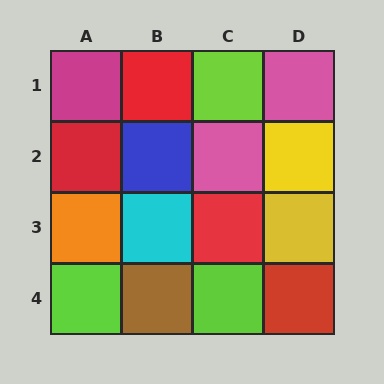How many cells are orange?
1 cell is orange.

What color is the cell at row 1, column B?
Red.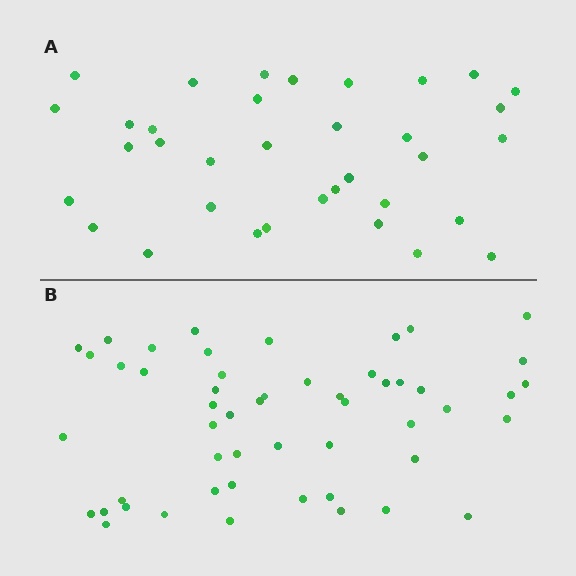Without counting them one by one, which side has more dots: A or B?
Region B (the bottom region) has more dots.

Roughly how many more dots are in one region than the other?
Region B has approximately 15 more dots than region A.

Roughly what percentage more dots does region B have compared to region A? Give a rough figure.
About 50% more.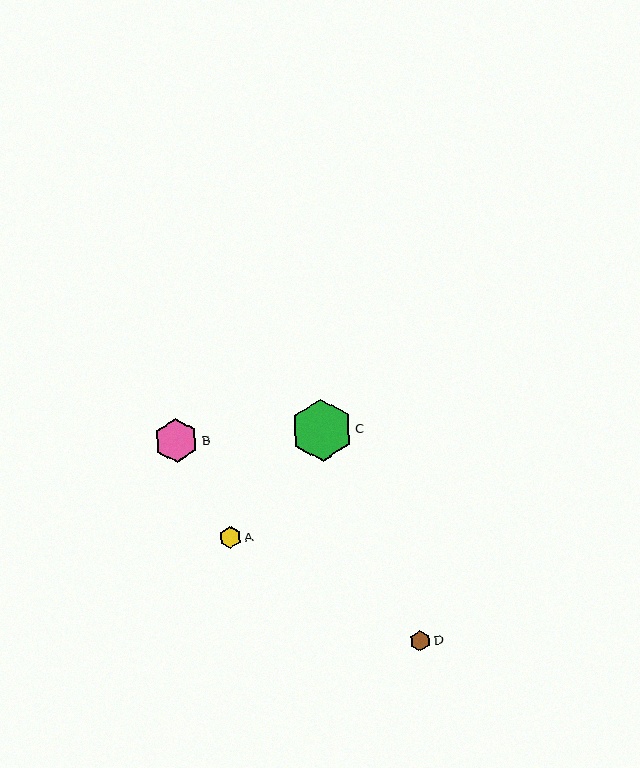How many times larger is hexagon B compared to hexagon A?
Hexagon B is approximately 2.0 times the size of hexagon A.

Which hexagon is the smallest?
Hexagon D is the smallest with a size of approximately 21 pixels.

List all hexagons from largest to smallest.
From largest to smallest: C, B, A, D.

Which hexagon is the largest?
Hexagon C is the largest with a size of approximately 62 pixels.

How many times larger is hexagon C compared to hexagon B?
Hexagon C is approximately 1.4 times the size of hexagon B.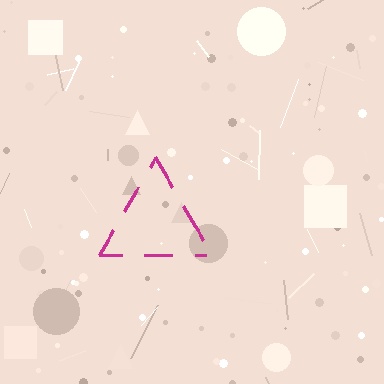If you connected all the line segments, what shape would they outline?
They would outline a triangle.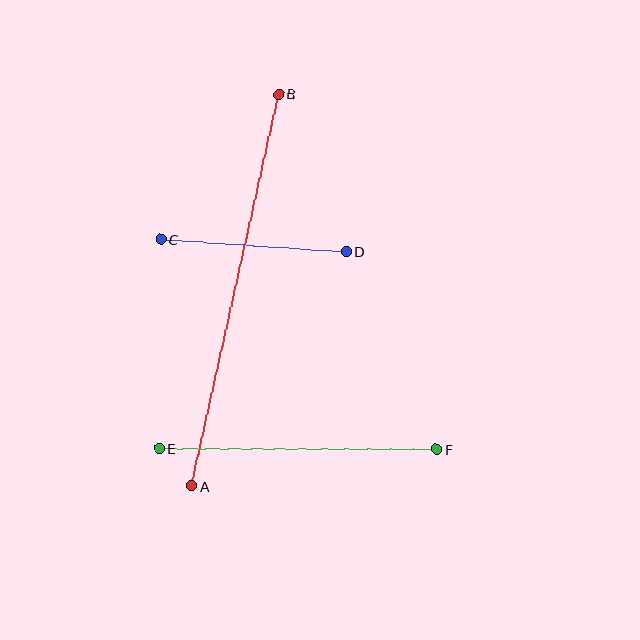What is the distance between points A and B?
The distance is approximately 401 pixels.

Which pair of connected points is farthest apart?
Points A and B are farthest apart.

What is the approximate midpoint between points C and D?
The midpoint is at approximately (254, 245) pixels.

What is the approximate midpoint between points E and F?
The midpoint is at approximately (298, 449) pixels.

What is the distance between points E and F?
The distance is approximately 278 pixels.